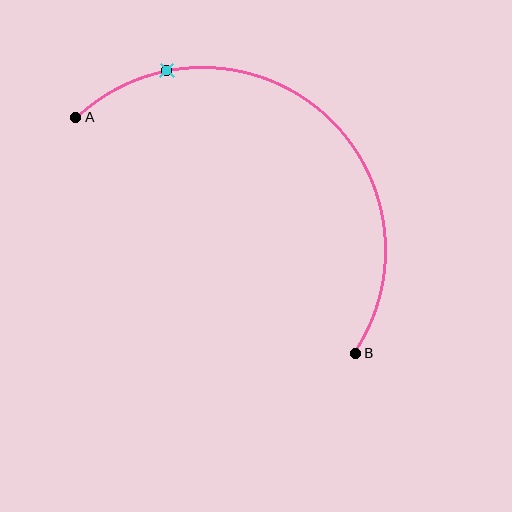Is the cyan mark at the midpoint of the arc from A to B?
No. The cyan mark lies on the arc but is closer to endpoint A. The arc midpoint would be at the point on the curve equidistant along the arc from both A and B.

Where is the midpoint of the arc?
The arc midpoint is the point on the curve farthest from the straight line joining A and B. It sits above and to the right of that line.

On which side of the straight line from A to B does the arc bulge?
The arc bulges above and to the right of the straight line connecting A and B.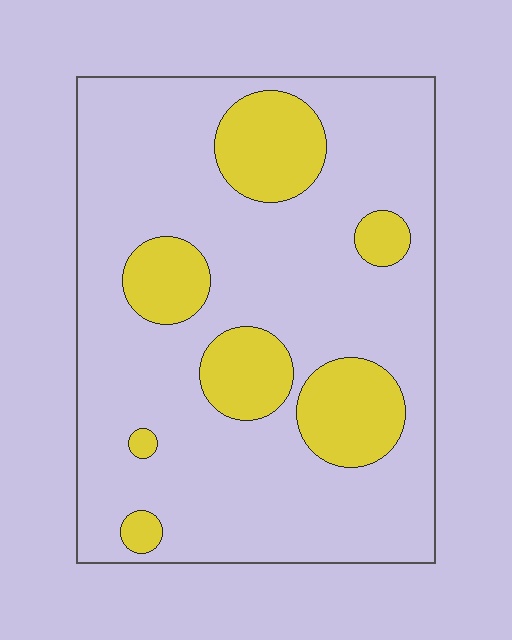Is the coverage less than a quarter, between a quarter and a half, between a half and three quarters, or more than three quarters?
Less than a quarter.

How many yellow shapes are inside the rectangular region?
7.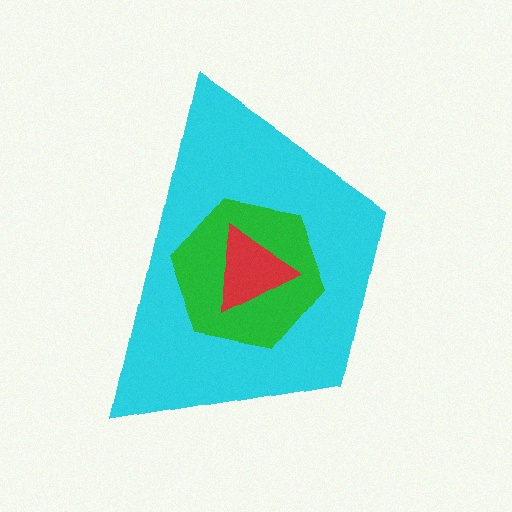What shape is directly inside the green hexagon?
The red triangle.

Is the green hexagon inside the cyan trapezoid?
Yes.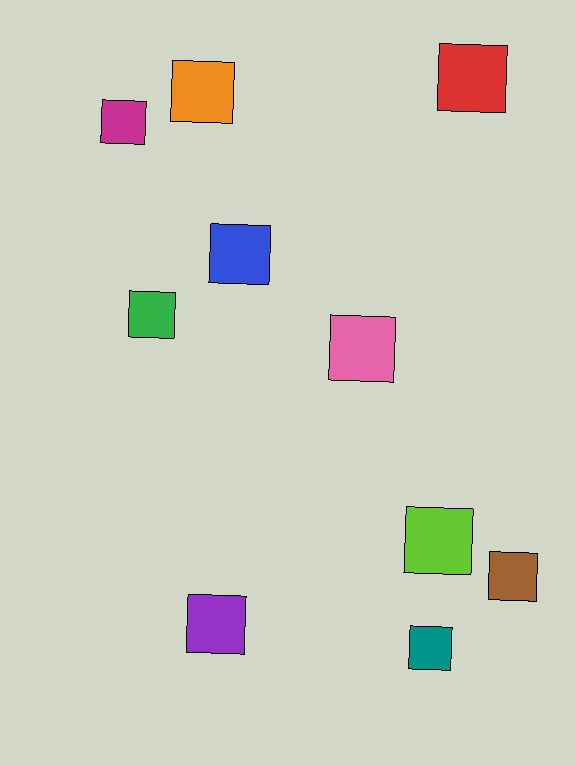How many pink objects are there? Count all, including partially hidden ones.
There is 1 pink object.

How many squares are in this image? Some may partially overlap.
There are 10 squares.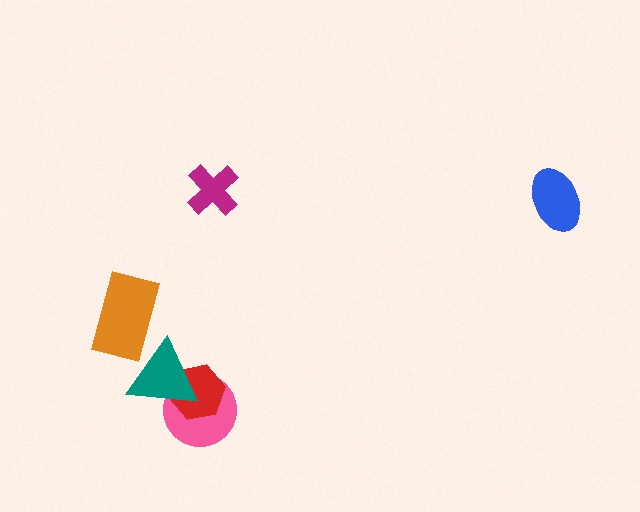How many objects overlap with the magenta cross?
0 objects overlap with the magenta cross.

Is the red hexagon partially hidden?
Yes, it is partially covered by another shape.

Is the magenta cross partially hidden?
No, no other shape covers it.